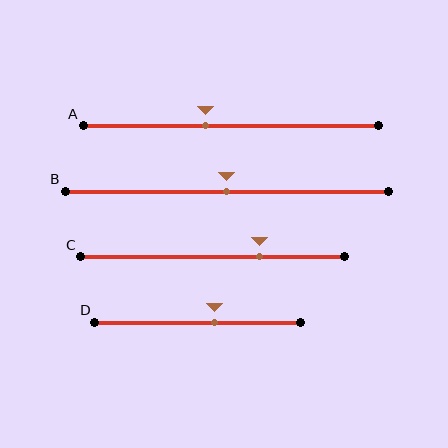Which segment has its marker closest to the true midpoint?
Segment B has its marker closest to the true midpoint.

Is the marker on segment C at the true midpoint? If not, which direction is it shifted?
No, the marker on segment C is shifted to the right by about 18% of the segment length.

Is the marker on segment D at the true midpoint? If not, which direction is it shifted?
No, the marker on segment D is shifted to the right by about 8% of the segment length.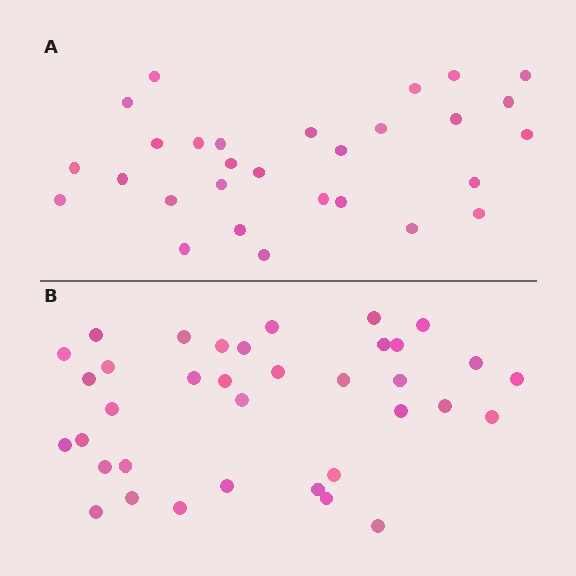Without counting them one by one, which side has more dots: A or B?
Region B (the bottom region) has more dots.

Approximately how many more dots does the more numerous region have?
Region B has roughly 8 or so more dots than region A.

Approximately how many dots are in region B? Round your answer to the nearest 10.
About 40 dots. (The exact count is 36, which rounds to 40.)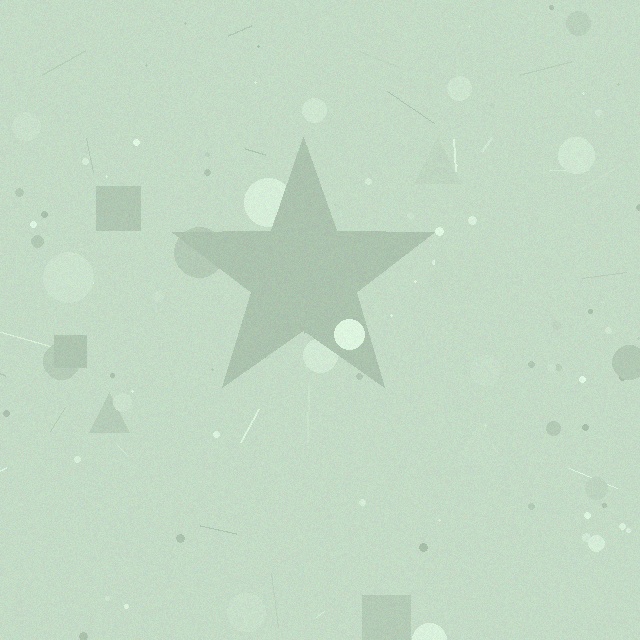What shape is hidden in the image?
A star is hidden in the image.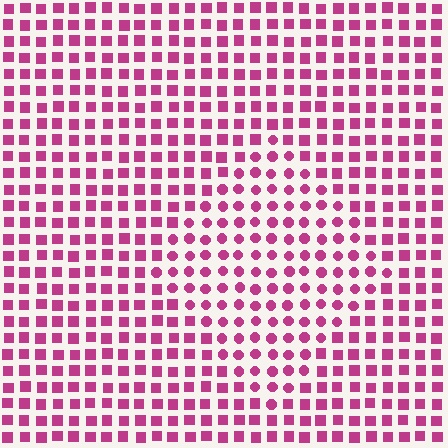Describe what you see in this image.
The image is filled with small magenta elements arranged in a uniform grid. A diamond-shaped region contains circles, while the surrounding area contains squares. The boundary is defined purely by the change in element shape.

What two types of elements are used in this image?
The image uses circles inside the diamond region and squares outside it.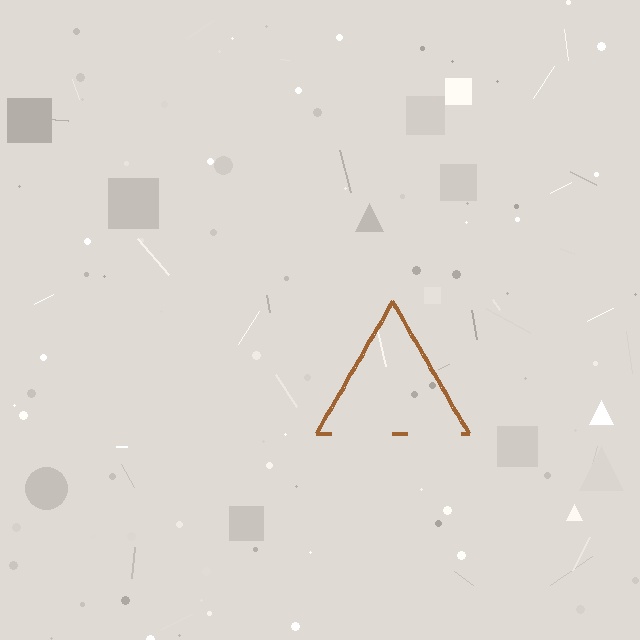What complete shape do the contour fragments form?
The contour fragments form a triangle.